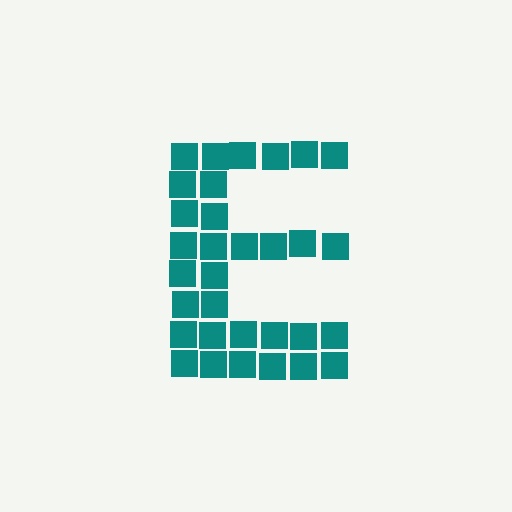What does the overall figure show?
The overall figure shows the letter E.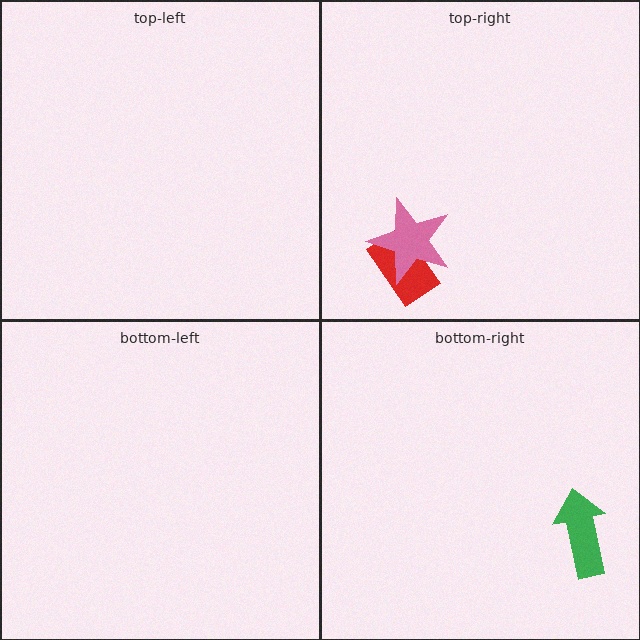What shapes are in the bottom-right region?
The green arrow.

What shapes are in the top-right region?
The red rectangle, the pink star.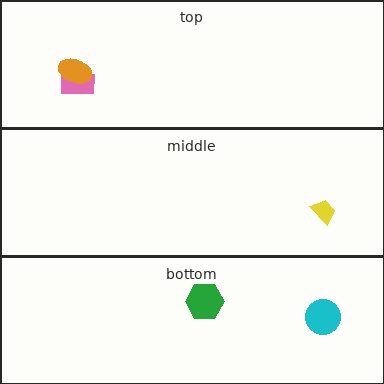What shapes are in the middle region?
The yellow trapezoid.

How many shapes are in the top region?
2.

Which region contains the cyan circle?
The bottom region.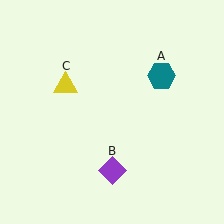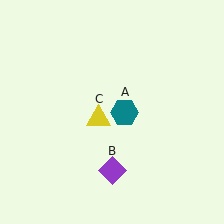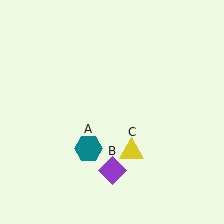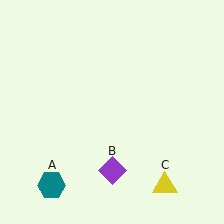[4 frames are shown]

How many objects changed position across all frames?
2 objects changed position: teal hexagon (object A), yellow triangle (object C).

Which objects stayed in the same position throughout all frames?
Purple diamond (object B) remained stationary.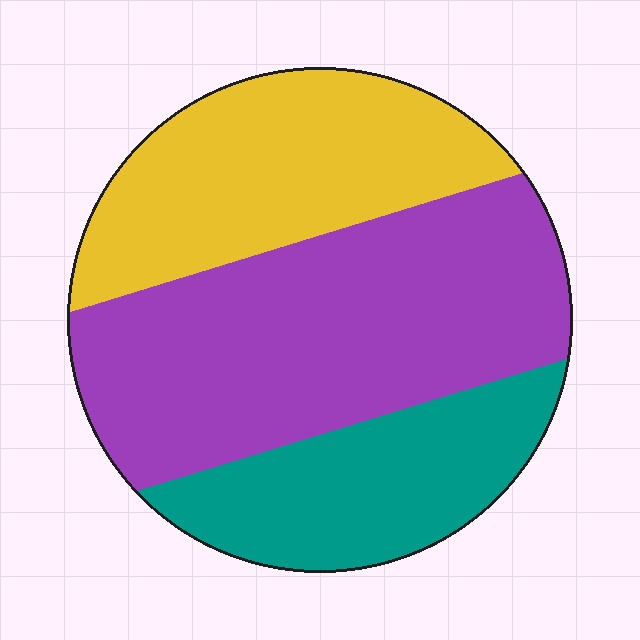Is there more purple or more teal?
Purple.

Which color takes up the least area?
Teal, at roughly 25%.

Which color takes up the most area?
Purple, at roughly 45%.